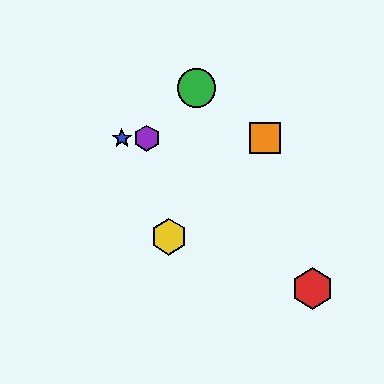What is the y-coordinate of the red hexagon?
The red hexagon is at y≈288.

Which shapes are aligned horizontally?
The blue star, the purple hexagon, the orange square are aligned horizontally.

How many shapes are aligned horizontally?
3 shapes (the blue star, the purple hexagon, the orange square) are aligned horizontally.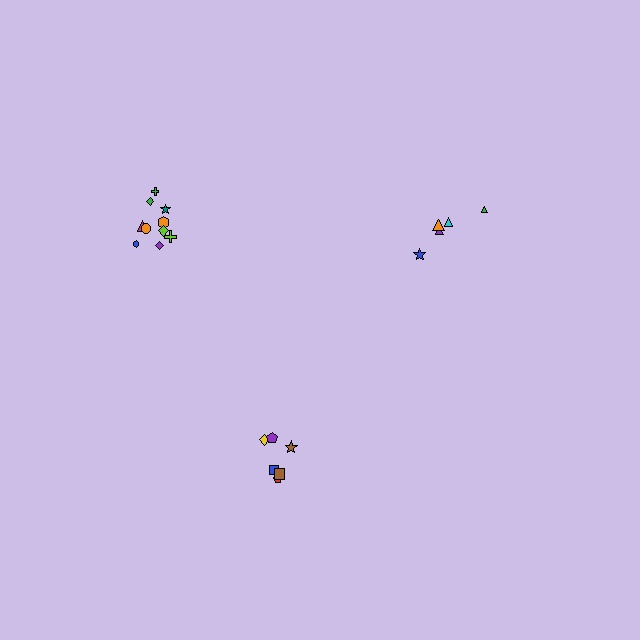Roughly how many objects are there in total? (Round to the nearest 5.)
Roughly 20 objects in total.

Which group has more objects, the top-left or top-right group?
The top-left group.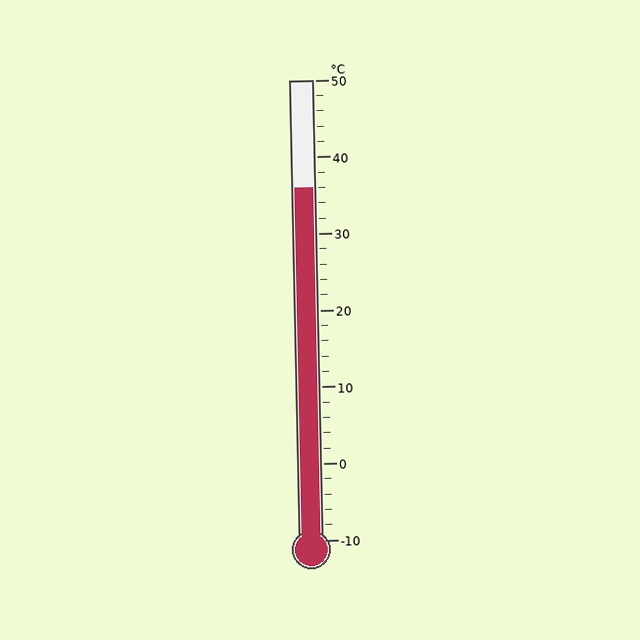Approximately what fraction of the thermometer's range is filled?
The thermometer is filled to approximately 75% of its range.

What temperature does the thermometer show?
The thermometer shows approximately 36°C.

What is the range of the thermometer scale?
The thermometer scale ranges from -10°C to 50°C.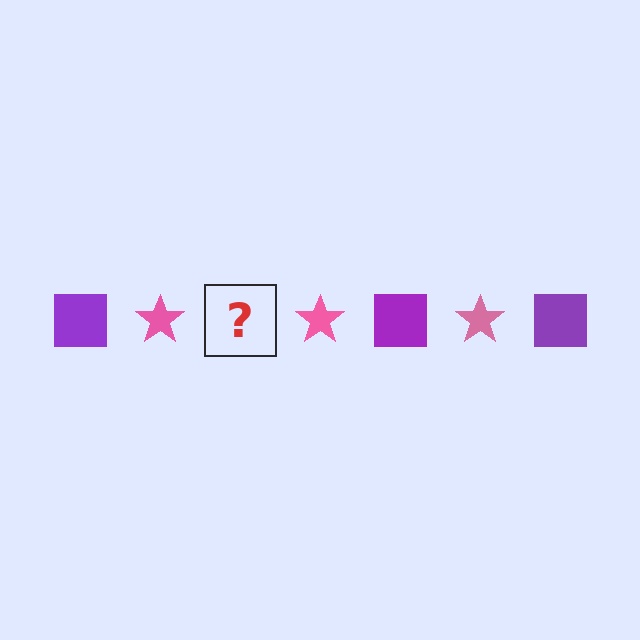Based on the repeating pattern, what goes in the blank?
The blank should be a purple square.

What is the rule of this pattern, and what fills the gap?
The rule is that the pattern alternates between purple square and pink star. The gap should be filled with a purple square.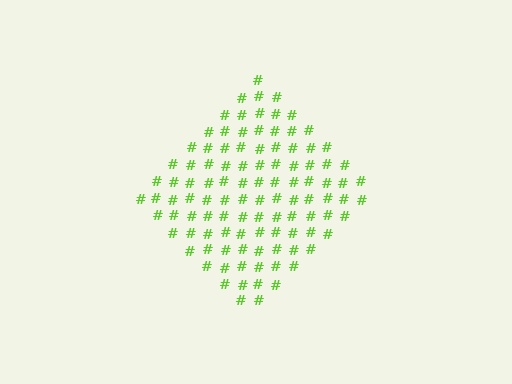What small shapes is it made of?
It is made of small hash symbols.